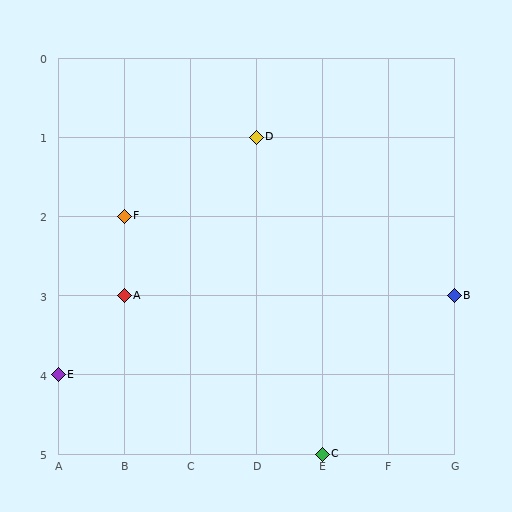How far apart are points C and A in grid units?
Points C and A are 3 columns and 2 rows apart (about 3.6 grid units diagonally).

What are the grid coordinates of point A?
Point A is at grid coordinates (B, 3).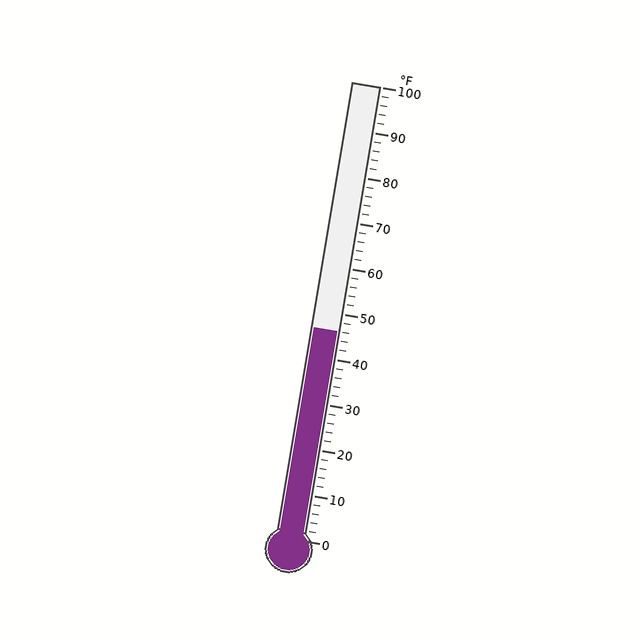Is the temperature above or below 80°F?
The temperature is below 80°F.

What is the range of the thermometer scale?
The thermometer scale ranges from 0°F to 100°F.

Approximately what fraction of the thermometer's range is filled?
The thermometer is filled to approximately 45% of its range.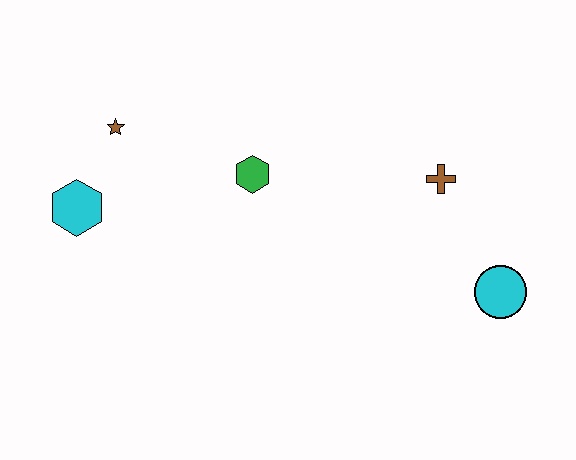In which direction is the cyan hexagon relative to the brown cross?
The cyan hexagon is to the left of the brown cross.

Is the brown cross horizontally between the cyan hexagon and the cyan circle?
Yes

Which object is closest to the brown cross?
The cyan circle is closest to the brown cross.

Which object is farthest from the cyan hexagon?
The cyan circle is farthest from the cyan hexagon.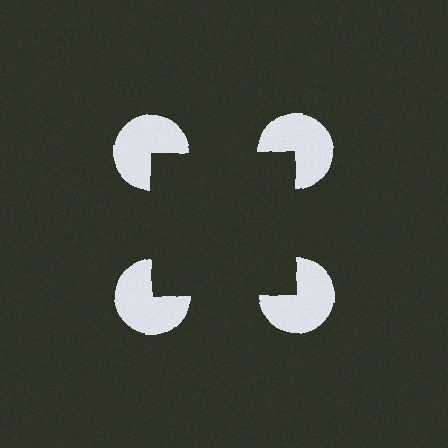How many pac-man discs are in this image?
There are 4 — one at each vertex of the illusory square.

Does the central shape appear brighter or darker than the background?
It typically appears slightly darker than the background, even though no actual brightness change is drawn.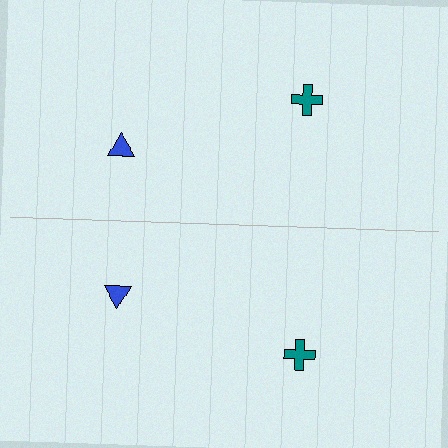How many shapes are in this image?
There are 4 shapes in this image.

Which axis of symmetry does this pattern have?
The pattern has a horizontal axis of symmetry running through the center of the image.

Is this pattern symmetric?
Yes, this pattern has bilateral (reflection) symmetry.